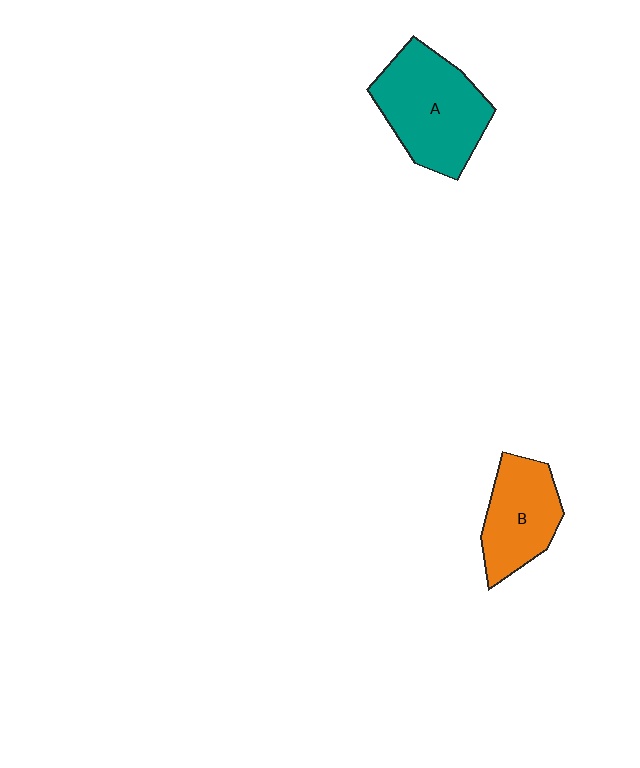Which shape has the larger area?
Shape A (teal).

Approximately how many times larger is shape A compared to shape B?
Approximately 1.4 times.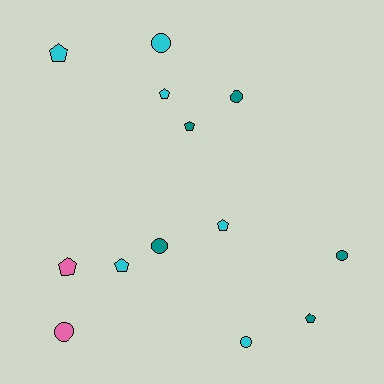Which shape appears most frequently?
Pentagon, with 7 objects.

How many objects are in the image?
There are 13 objects.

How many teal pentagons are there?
There are 2 teal pentagons.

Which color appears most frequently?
Cyan, with 6 objects.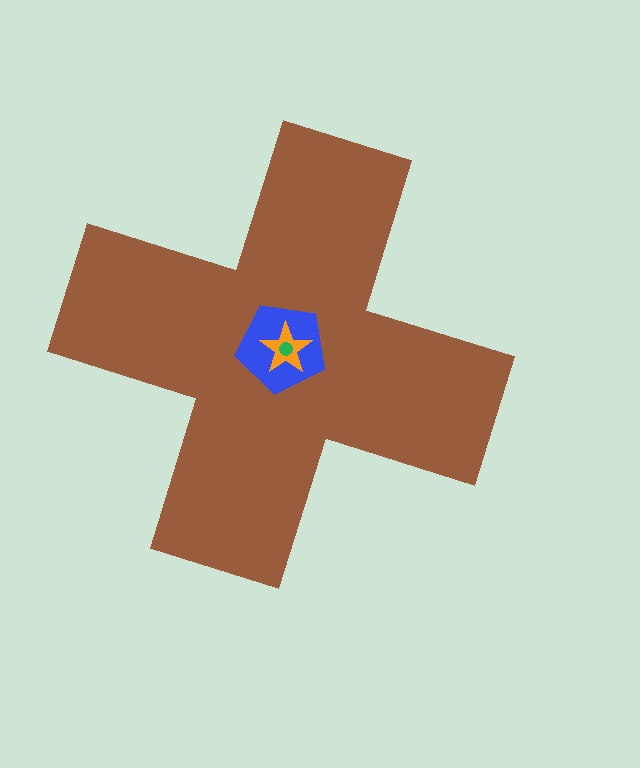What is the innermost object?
The green circle.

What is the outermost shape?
The brown cross.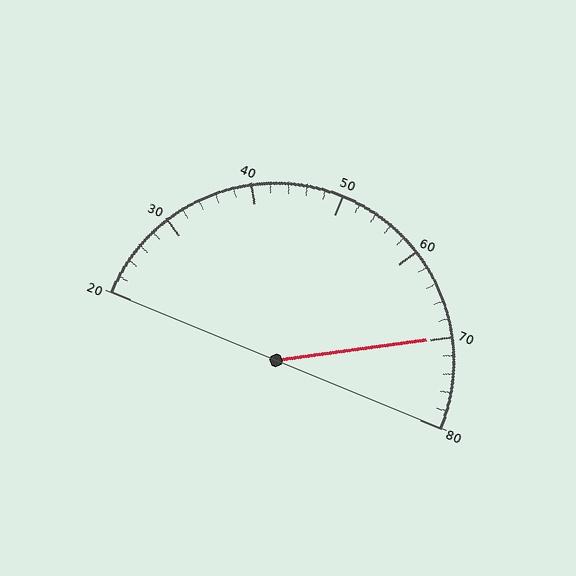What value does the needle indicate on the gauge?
The needle indicates approximately 70.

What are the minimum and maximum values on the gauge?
The gauge ranges from 20 to 80.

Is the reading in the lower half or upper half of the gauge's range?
The reading is in the upper half of the range (20 to 80).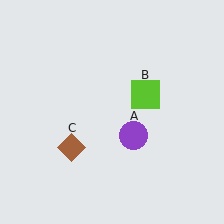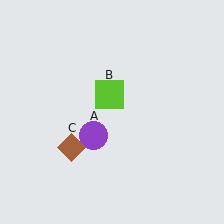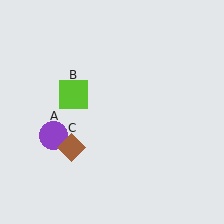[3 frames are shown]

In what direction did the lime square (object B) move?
The lime square (object B) moved left.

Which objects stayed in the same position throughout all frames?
Brown diamond (object C) remained stationary.